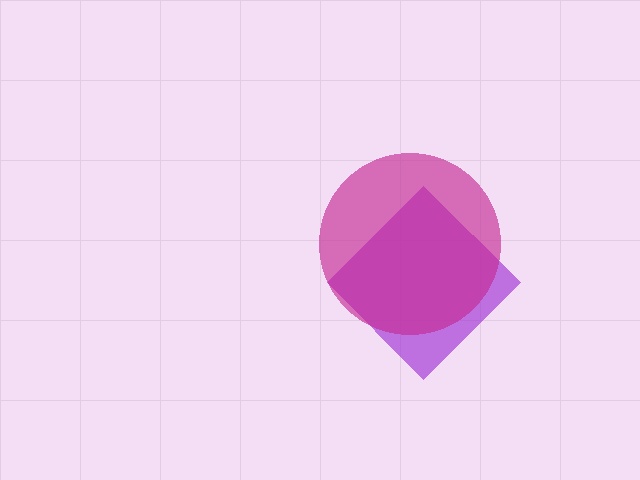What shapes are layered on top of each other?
The layered shapes are: a purple diamond, a magenta circle.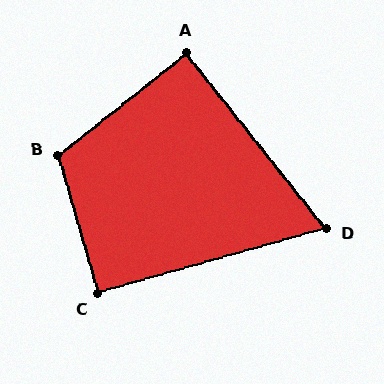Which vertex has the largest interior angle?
B, at approximately 113 degrees.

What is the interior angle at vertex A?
Approximately 90 degrees (approximately right).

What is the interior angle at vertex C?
Approximately 90 degrees (approximately right).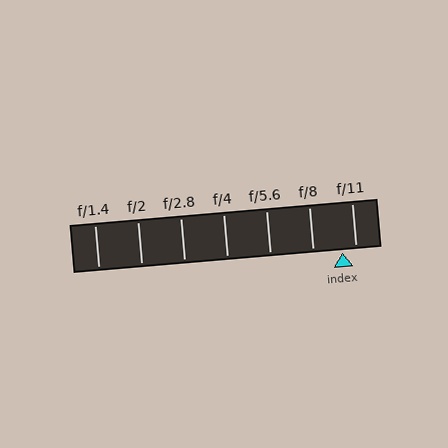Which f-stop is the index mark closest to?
The index mark is closest to f/11.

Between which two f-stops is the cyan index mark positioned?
The index mark is between f/8 and f/11.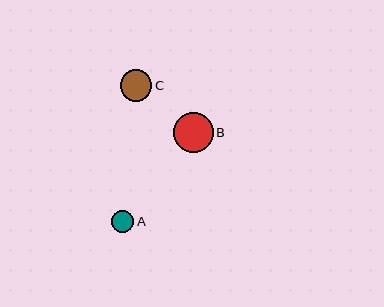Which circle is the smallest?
Circle A is the smallest with a size of approximately 22 pixels.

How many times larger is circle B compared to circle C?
Circle B is approximately 1.3 times the size of circle C.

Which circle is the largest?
Circle B is the largest with a size of approximately 39 pixels.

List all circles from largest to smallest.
From largest to smallest: B, C, A.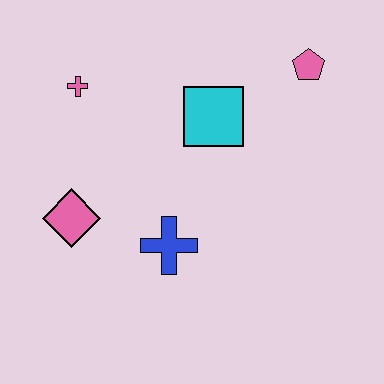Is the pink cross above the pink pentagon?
No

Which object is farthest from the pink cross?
The pink pentagon is farthest from the pink cross.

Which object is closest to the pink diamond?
The blue cross is closest to the pink diamond.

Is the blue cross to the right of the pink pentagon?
No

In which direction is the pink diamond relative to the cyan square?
The pink diamond is to the left of the cyan square.